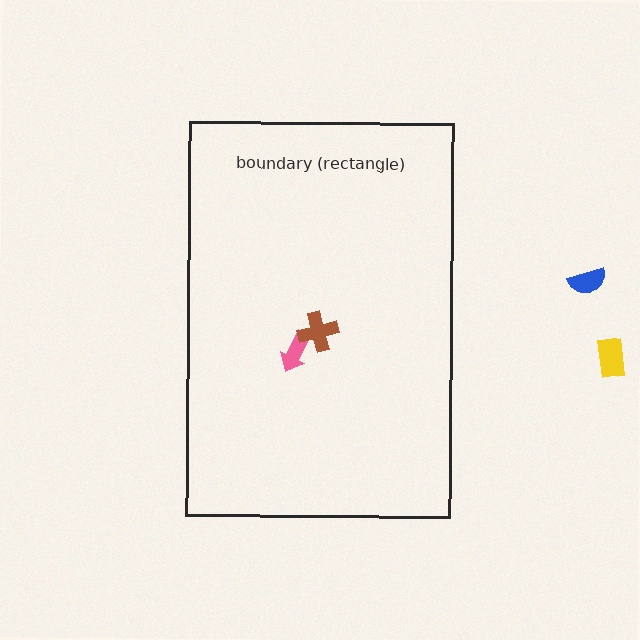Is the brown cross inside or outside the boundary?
Inside.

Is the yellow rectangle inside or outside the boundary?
Outside.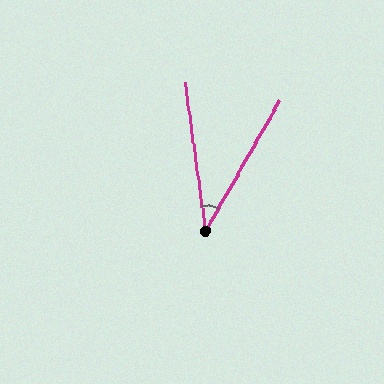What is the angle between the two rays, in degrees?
Approximately 37 degrees.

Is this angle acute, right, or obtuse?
It is acute.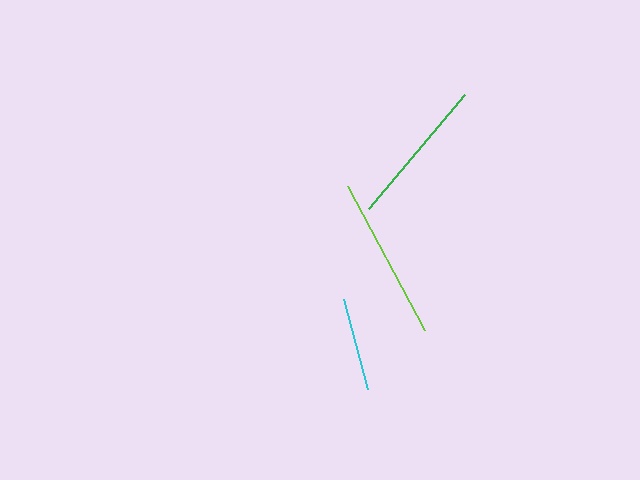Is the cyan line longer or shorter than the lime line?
The lime line is longer than the cyan line.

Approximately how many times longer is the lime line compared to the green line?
The lime line is approximately 1.1 times the length of the green line.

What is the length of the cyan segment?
The cyan segment is approximately 92 pixels long.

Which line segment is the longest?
The lime line is the longest at approximately 163 pixels.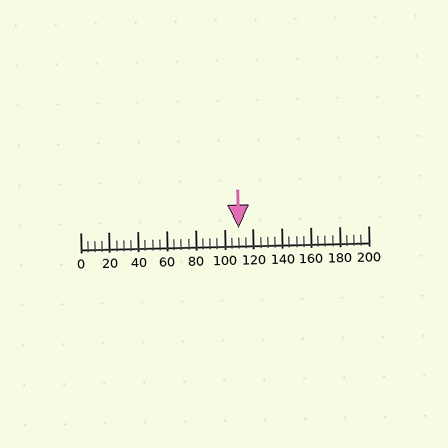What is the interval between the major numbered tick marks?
The major tick marks are spaced 20 units apart.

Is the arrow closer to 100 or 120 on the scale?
The arrow is closer to 120.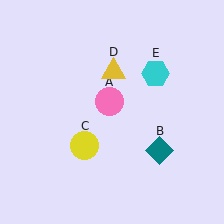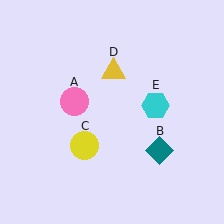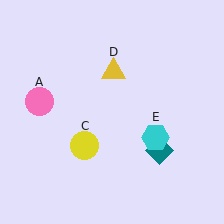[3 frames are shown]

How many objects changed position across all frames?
2 objects changed position: pink circle (object A), cyan hexagon (object E).